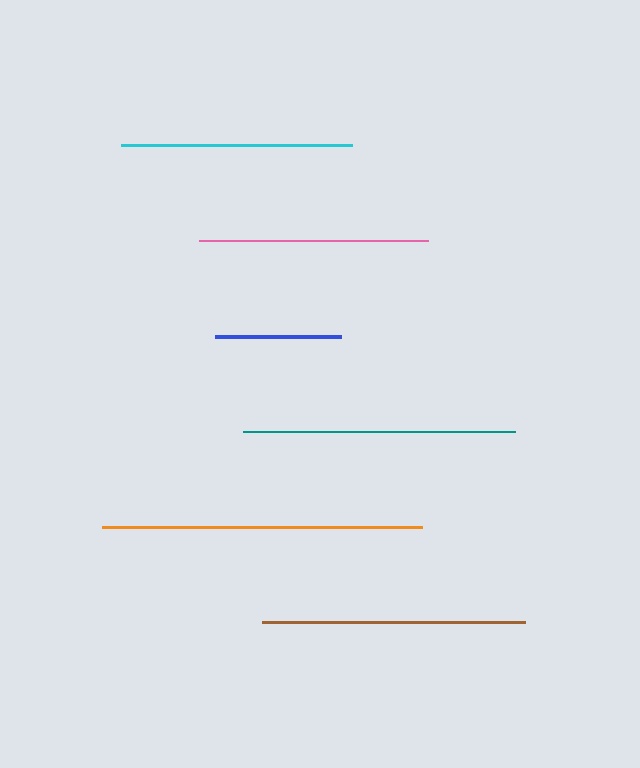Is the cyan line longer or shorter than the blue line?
The cyan line is longer than the blue line.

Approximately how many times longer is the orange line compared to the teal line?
The orange line is approximately 1.2 times the length of the teal line.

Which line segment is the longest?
The orange line is the longest at approximately 320 pixels.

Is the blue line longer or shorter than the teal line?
The teal line is longer than the blue line.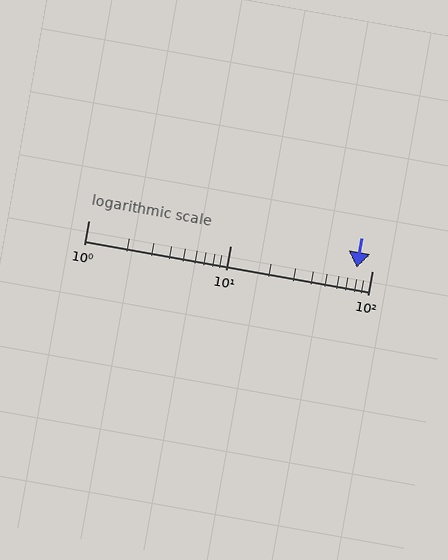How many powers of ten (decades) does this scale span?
The scale spans 2 decades, from 1 to 100.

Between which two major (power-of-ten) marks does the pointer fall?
The pointer is between 10 and 100.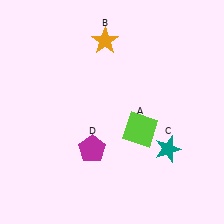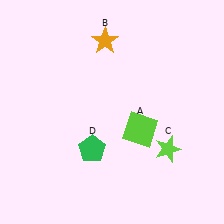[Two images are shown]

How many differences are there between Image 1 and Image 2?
There are 2 differences between the two images.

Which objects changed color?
C changed from teal to lime. D changed from magenta to green.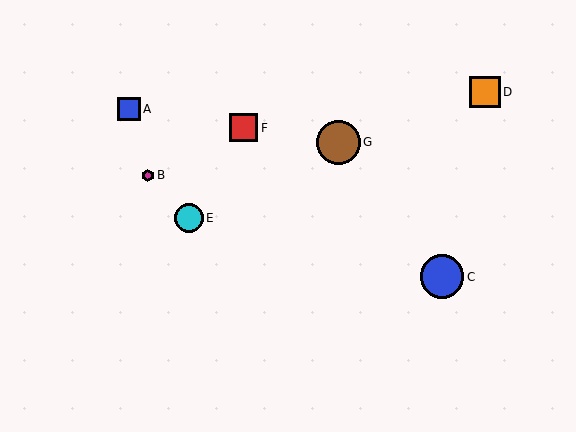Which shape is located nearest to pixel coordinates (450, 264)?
The blue circle (labeled C) at (442, 277) is nearest to that location.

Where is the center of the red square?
The center of the red square is at (244, 128).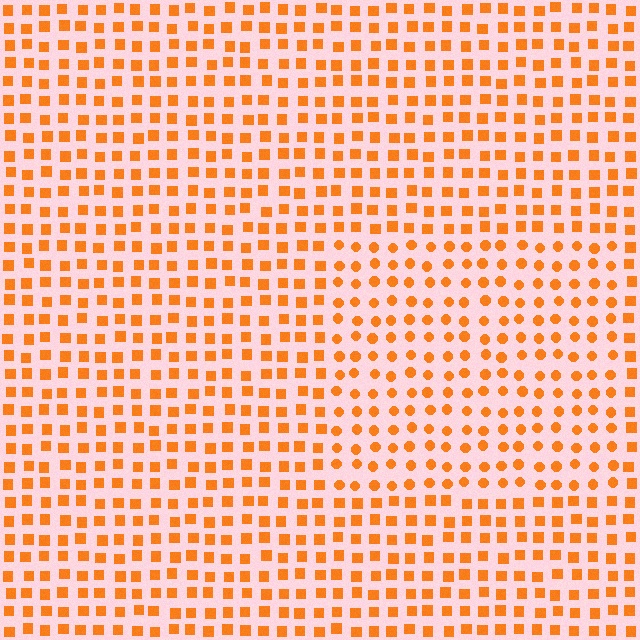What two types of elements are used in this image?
The image uses circles inside the rectangle region and squares outside it.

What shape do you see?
I see a rectangle.